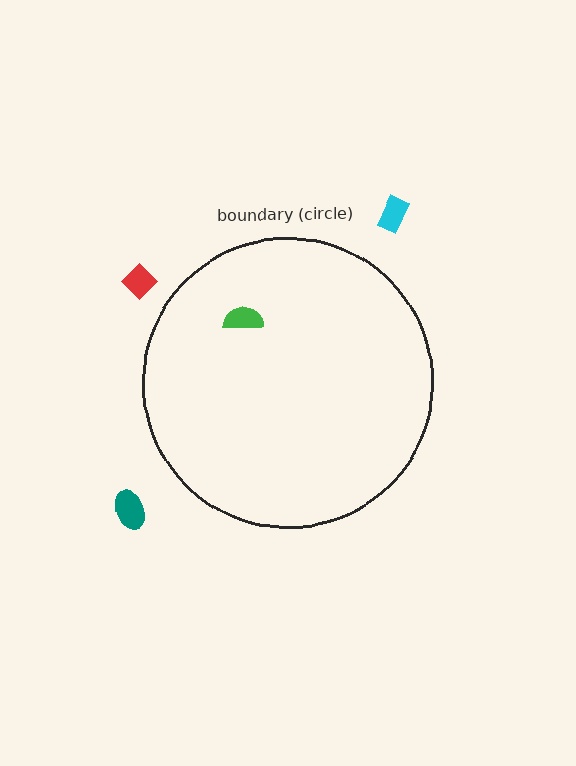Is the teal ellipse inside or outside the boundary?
Outside.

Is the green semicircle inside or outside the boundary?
Inside.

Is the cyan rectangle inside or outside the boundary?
Outside.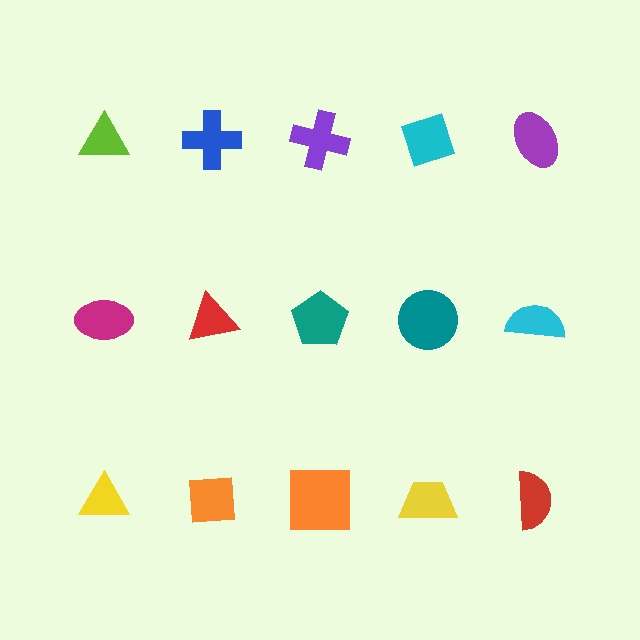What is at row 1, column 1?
A lime triangle.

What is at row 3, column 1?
A yellow triangle.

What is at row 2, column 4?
A teal circle.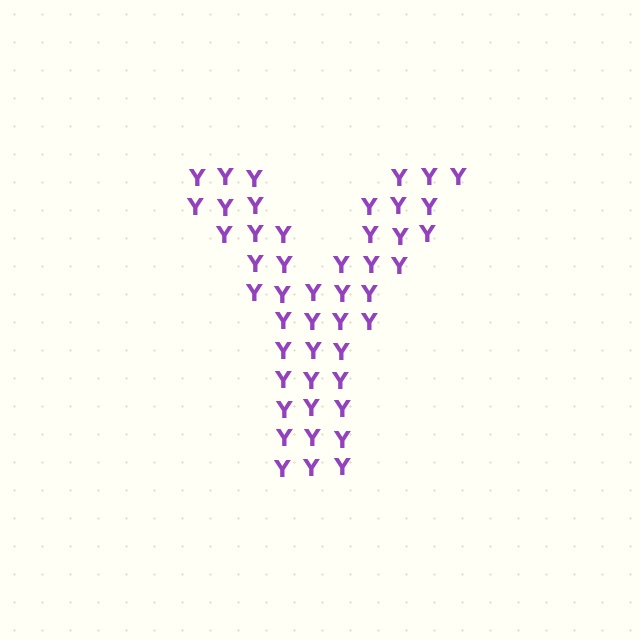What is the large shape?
The large shape is the letter Y.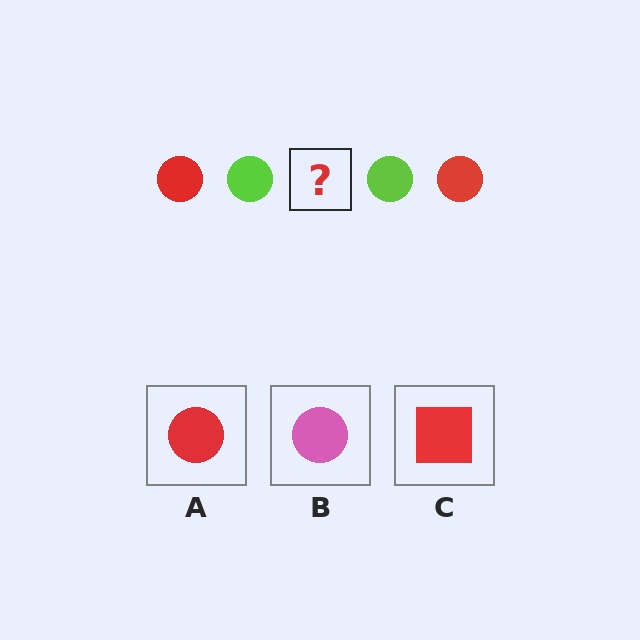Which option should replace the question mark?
Option A.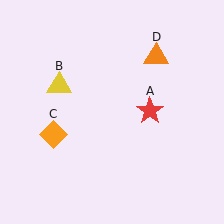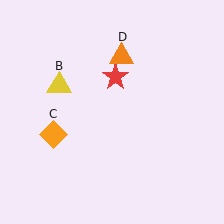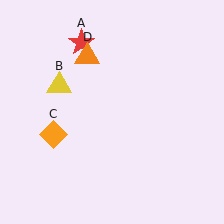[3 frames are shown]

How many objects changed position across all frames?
2 objects changed position: red star (object A), orange triangle (object D).